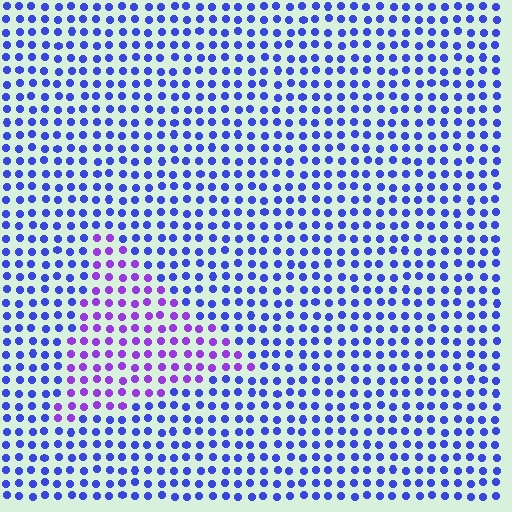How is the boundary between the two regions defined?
The boundary is defined purely by a slight shift in hue (about 41 degrees). Spacing, size, and orientation are identical on both sides.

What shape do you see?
I see a triangle.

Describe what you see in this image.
The image is filled with small blue elements in a uniform arrangement. A triangle-shaped region is visible where the elements are tinted to a slightly different hue, forming a subtle color boundary.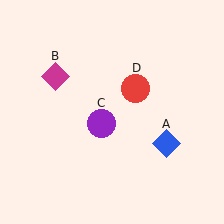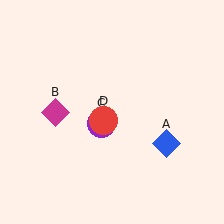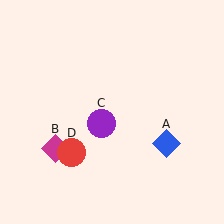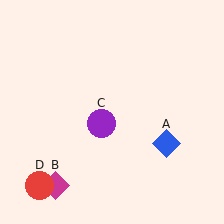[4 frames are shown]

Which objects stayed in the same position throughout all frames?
Blue diamond (object A) and purple circle (object C) remained stationary.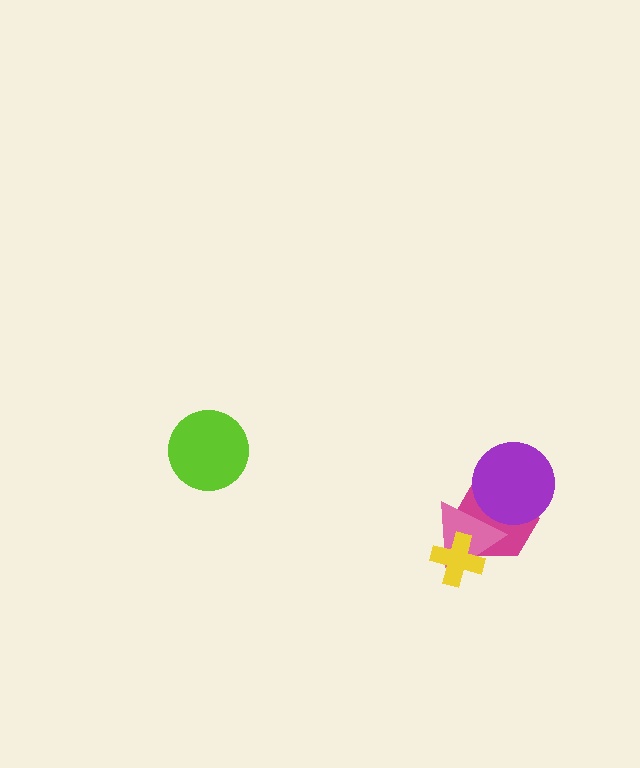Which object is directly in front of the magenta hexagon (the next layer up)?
The pink triangle is directly in front of the magenta hexagon.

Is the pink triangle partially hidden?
Yes, it is partially covered by another shape.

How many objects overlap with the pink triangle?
3 objects overlap with the pink triangle.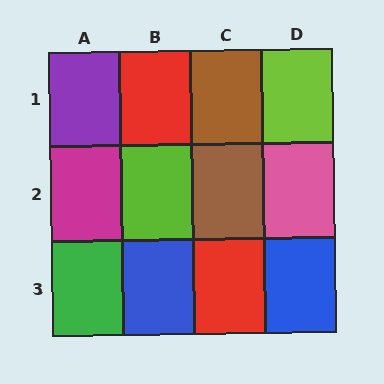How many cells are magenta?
1 cell is magenta.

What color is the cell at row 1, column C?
Brown.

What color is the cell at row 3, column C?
Red.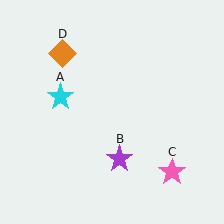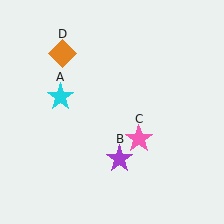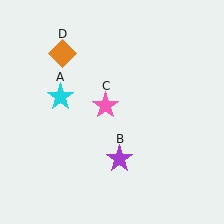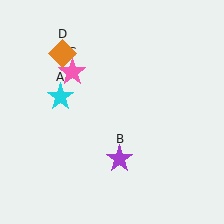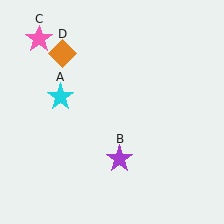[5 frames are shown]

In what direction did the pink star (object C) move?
The pink star (object C) moved up and to the left.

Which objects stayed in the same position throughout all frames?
Cyan star (object A) and purple star (object B) and orange diamond (object D) remained stationary.